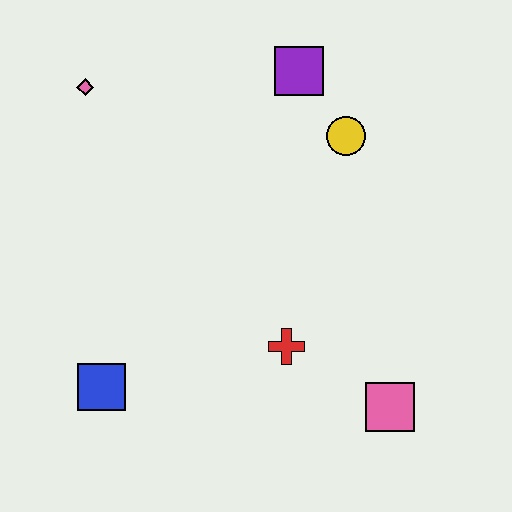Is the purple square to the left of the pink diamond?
No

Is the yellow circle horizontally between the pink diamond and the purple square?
No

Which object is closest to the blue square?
The red cross is closest to the blue square.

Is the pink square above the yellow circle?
No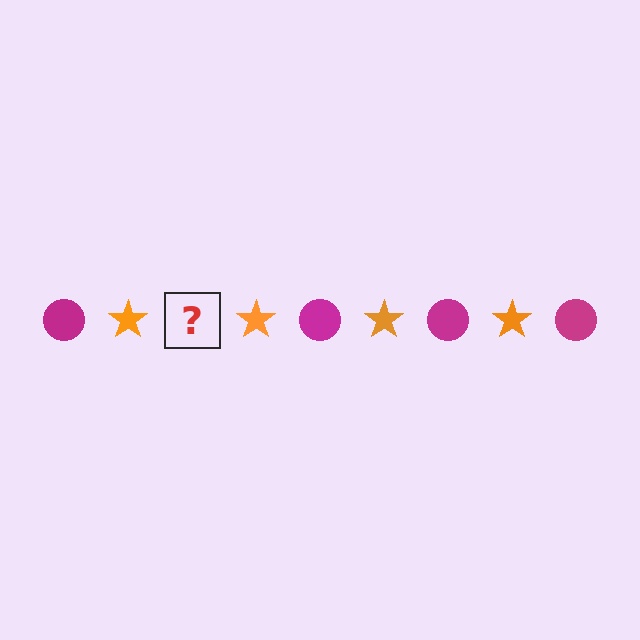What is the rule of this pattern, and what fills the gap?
The rule is that the pattern alternates between magenta circle and orange star. The gap should be filled with a magenta circle.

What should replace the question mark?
The question mark should be replaced with a magenta circle.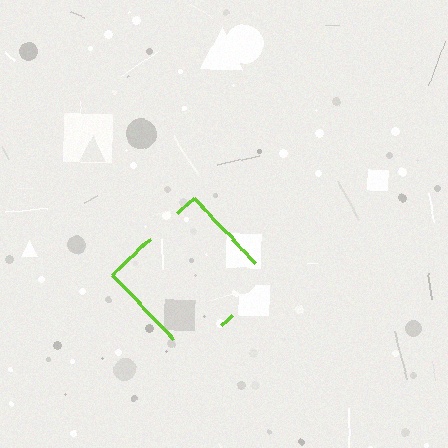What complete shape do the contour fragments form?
The contour fragments form a diamond.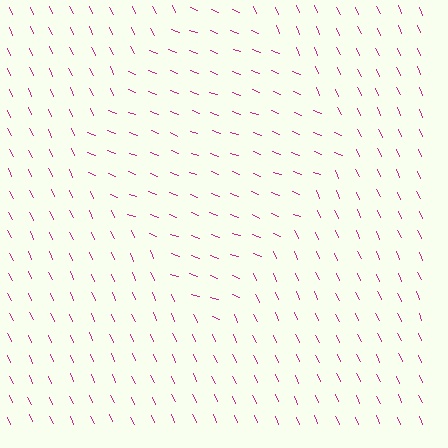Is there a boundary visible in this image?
Yes, there is a texture boundary formed by a change in line orientation.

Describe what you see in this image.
The image is filled with small magenta line segments. A diamond region in the image has lines oriented differently from the surrounding lines, creating a visible texture boundary.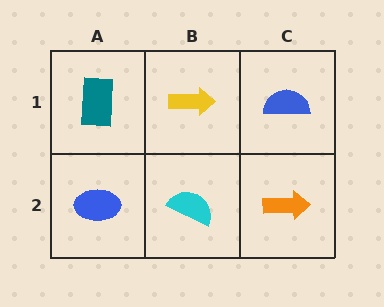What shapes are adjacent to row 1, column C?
An orange arrow (row 2, column C), a yellow arrow (row 1, column B).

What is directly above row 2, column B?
A yellow arrow.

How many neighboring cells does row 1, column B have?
3.